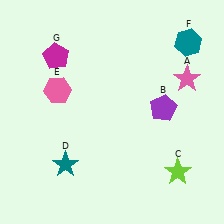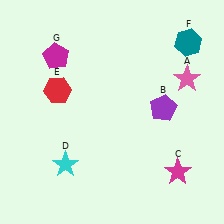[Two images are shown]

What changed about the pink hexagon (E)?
In Image 1, E is pink. In Image 2, it changed to red.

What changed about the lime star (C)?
In Image 1, C is lime. In Image 2, it changed to magenta.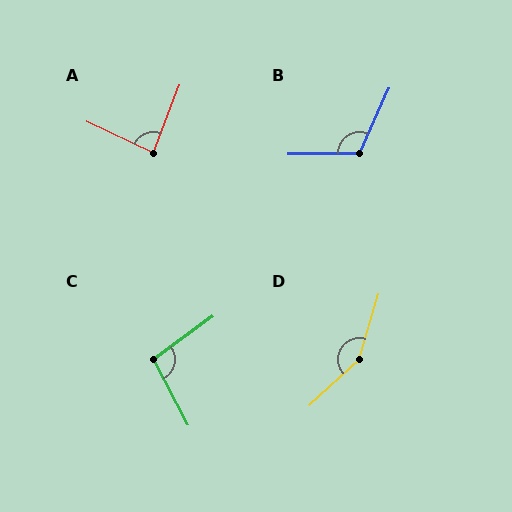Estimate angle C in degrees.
Approximately 98 degrees.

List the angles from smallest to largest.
A (85°), C (98°), B (114°), D (149°).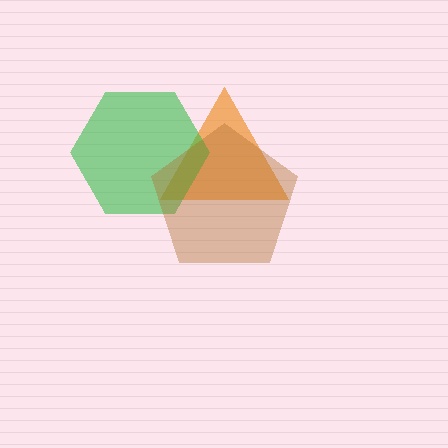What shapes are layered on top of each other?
The layered shapes are: an orange triangle, a green hexagon, a brown pentagon.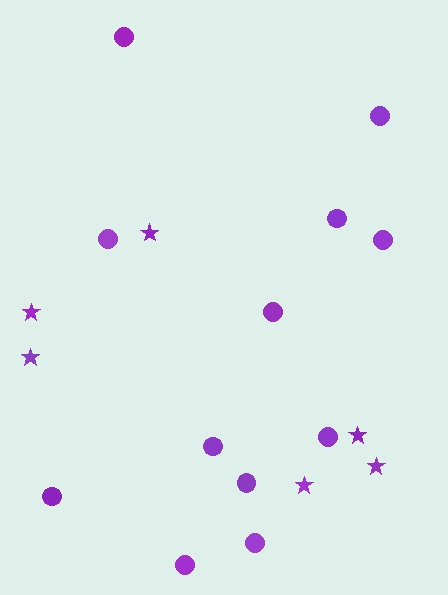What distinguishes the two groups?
There are 2 groups: one group of circles (12) and one group of stars (6).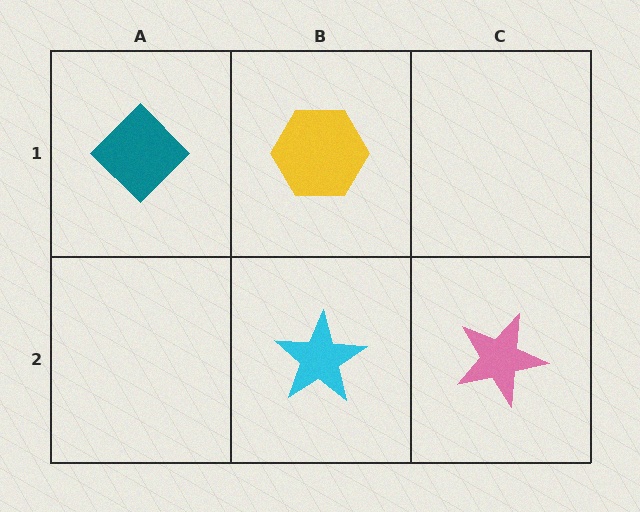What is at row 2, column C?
A pink star.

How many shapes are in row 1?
2 shapes.